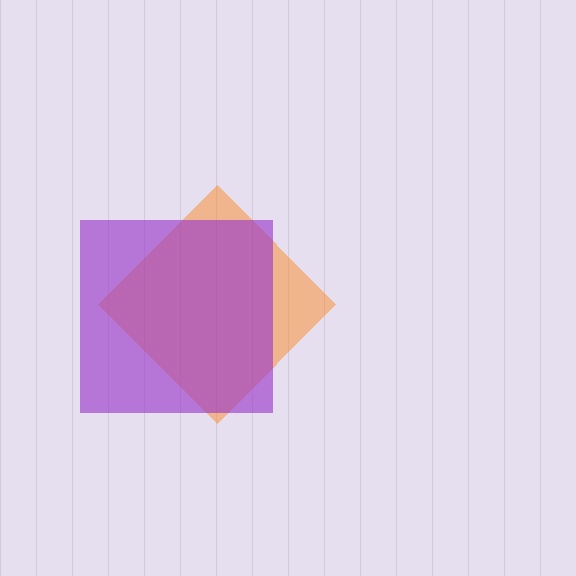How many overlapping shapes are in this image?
There are 2 overlapping shapes in the image.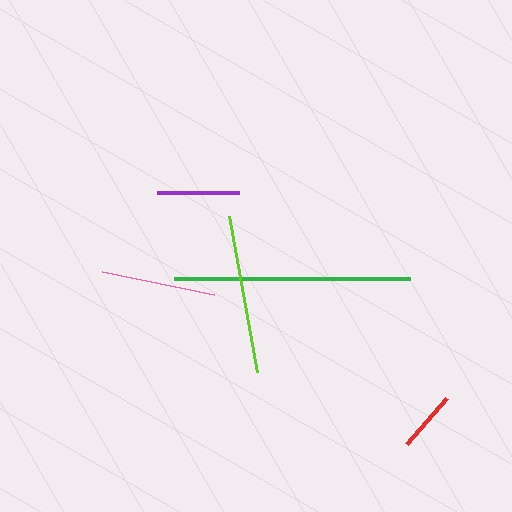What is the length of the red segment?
The red segment is approximately 61 pixels long.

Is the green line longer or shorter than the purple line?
The green line is longer than the purple line.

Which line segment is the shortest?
The red line is the shortest at approximately 61 pixels.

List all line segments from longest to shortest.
From longest to shortest: green, lime, pink, purple, red.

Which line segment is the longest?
The green line is the longest at approximately 237 pixels.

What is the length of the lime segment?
The lime segment is approximately 159 pixels long.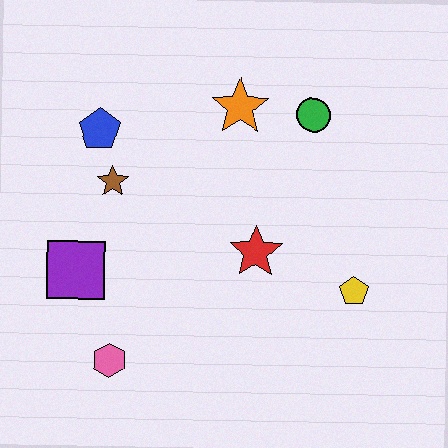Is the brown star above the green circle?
No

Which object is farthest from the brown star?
The yellow pentagon is farthest from the brown star.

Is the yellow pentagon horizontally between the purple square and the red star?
No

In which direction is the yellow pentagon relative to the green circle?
The yellow pentagon is below the green circle.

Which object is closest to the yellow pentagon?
The red star is closest to the yellow pentagon.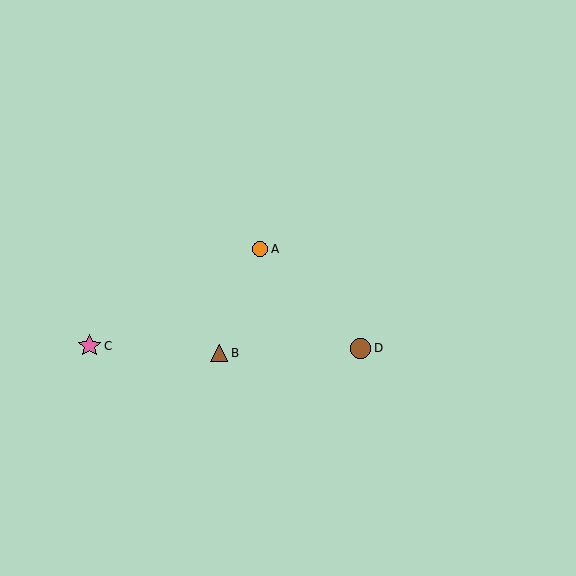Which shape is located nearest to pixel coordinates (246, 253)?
The orange circle (labeled A) at (260, 249) is nearest to that location.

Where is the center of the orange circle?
The center of the orange circle is at (260, 249).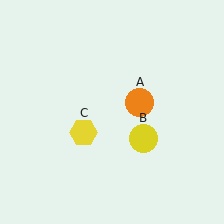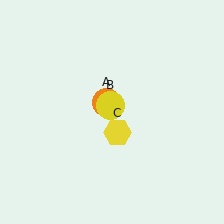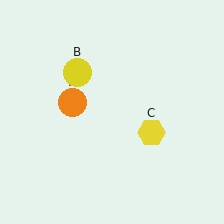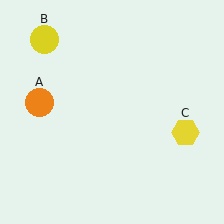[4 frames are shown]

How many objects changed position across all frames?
3 objects changed position: orange circle (object A), yellow circle (object B), yellow hexagon (object C).